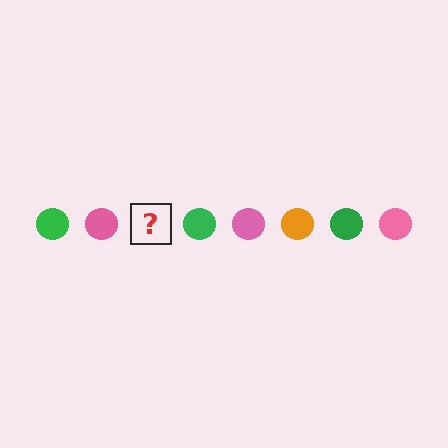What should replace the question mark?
The question mark should be replaced with an orange circle.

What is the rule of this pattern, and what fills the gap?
The rule is that the pattern cycles through green, pink, orange circles. The gap should be filled with an orange circle.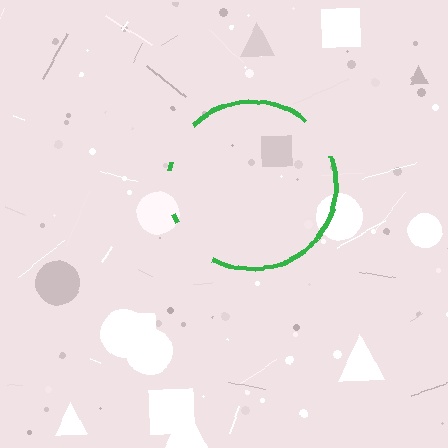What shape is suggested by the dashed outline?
The dashed outline suggests a circle.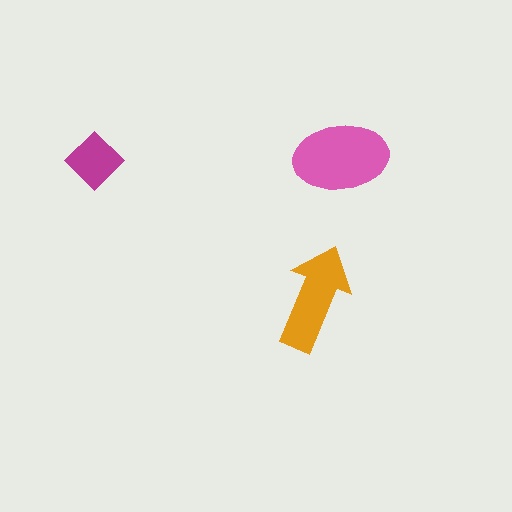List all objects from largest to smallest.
The pink ellipse, the orange arrow, the magenta diamond.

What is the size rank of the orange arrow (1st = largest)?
2nd.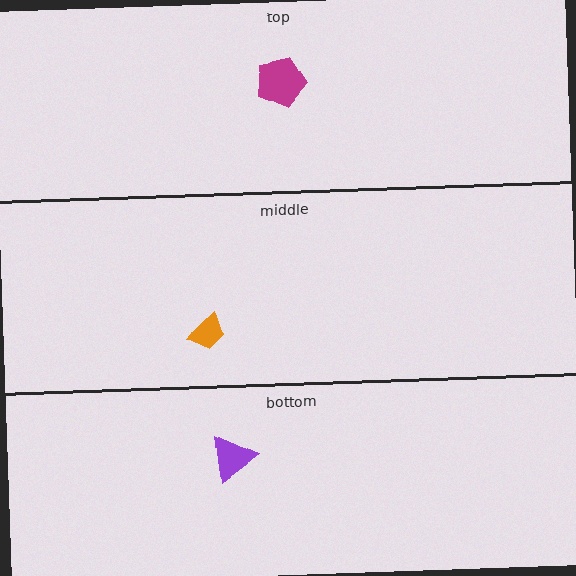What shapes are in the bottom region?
The purple triangle.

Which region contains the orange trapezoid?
The middle region.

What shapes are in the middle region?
The orange trapezoid.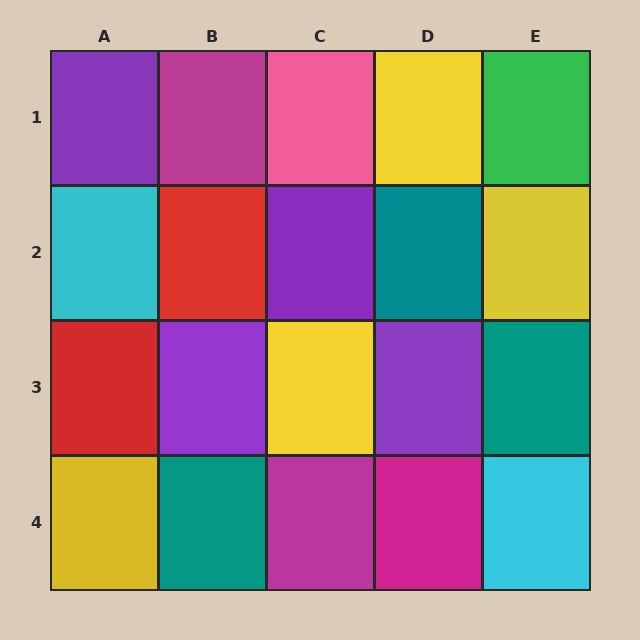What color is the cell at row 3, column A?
Red.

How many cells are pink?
1 cell is pink.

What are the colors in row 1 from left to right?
Purple, magenta, pink, yellow, green.